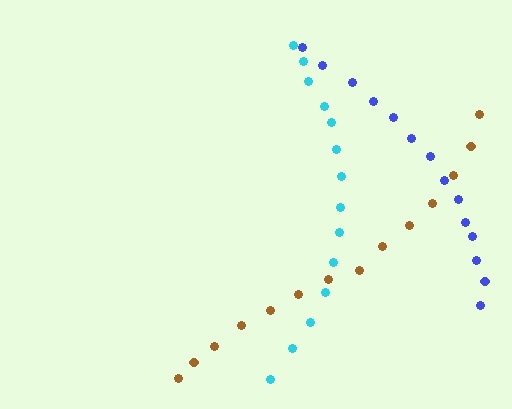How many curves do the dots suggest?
There are 3 distinct paths.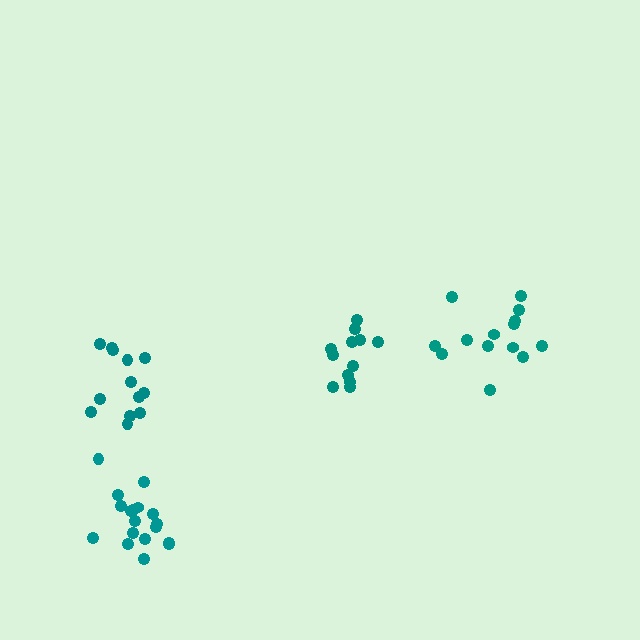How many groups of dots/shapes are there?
There are 4 groups.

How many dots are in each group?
Group 1: 13 dots, Group 2: 12 dots, Group 3: 18 dots, Group 4: 14 dots (57 total).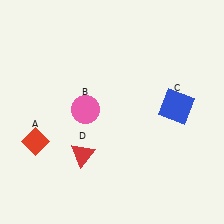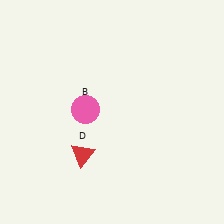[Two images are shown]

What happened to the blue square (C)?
The blue square (C) was removed in Image 2. It was in the top-right area of Image 1.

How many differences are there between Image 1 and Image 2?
There are 2 differences between the two images.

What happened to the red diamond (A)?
The red diamond (A) was removed in Image 2. It was in the bottom-left area of Image 1.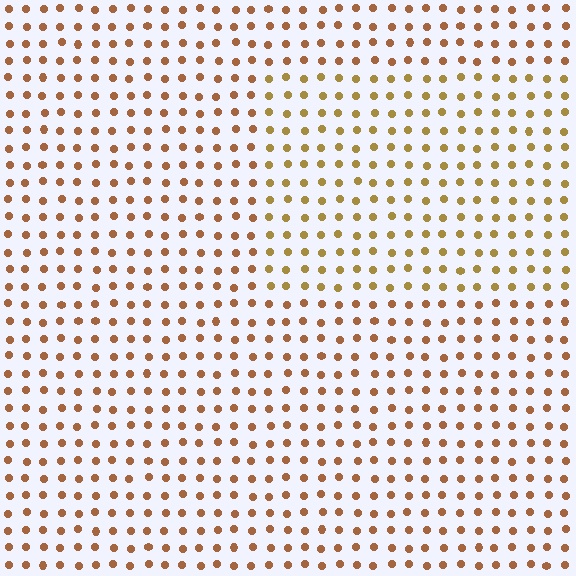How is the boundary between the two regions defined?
The boundary is defined purely by a slight shift in hue (about 24 degrees). Spacing, size, and orientation are identical on both sides.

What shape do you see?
I see a rectangle.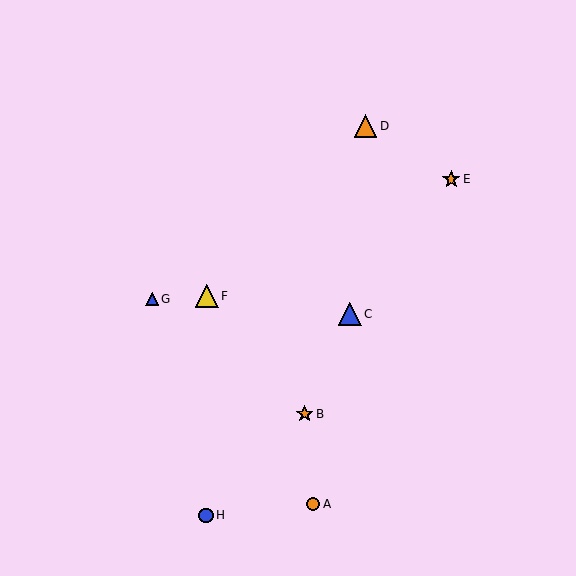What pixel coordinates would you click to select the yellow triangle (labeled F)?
Click at (207, 296) to select the yellow triangle F.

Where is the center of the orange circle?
The center of the orange circle is at (313, 504).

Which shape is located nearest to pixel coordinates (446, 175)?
The orange star (labeled E) at (451, 179) is nearest to that location.